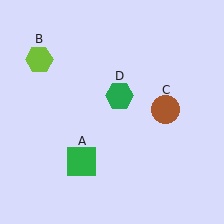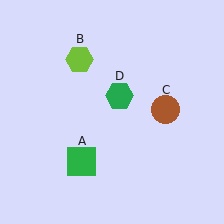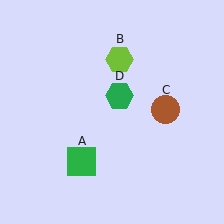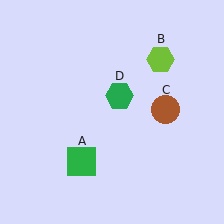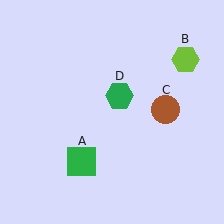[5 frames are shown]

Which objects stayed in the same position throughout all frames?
Green square (object A) and brown circle (object C) and green hexagon (object D) remained stationary.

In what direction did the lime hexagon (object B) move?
The lime hexagon (object B) moved right.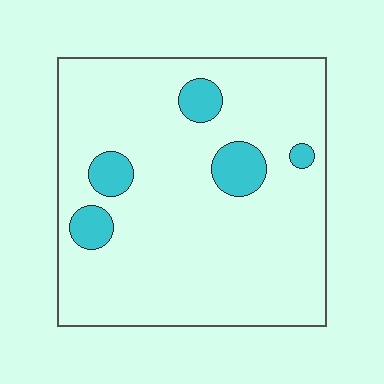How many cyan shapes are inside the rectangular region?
5.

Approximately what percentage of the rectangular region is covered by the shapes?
Approximately 10%.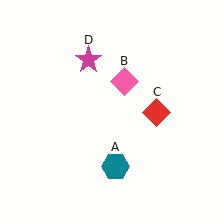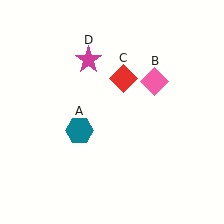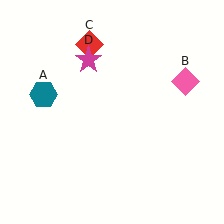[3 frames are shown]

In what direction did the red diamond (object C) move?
The red diamond (object C) moved up and to the left.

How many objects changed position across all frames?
3 objects changed position: teal hexagon (object A), pink diamond (object B), red diamond (object C).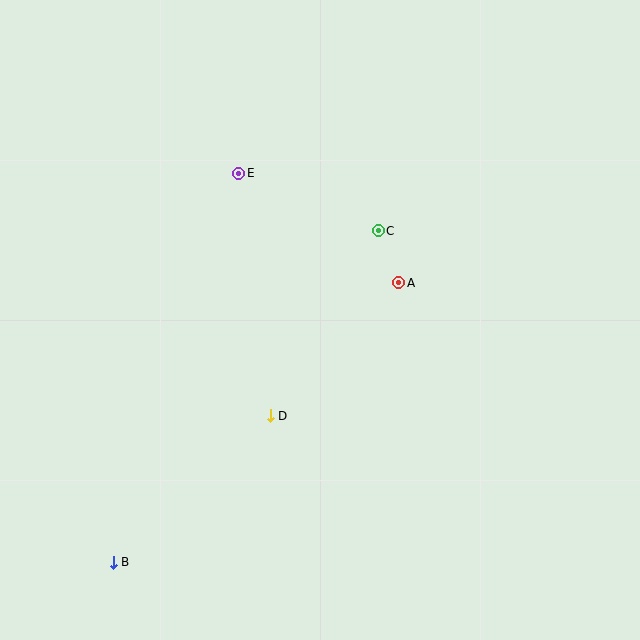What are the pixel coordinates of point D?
Point D is at (270, 416).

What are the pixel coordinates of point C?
Point C is at (378, 231).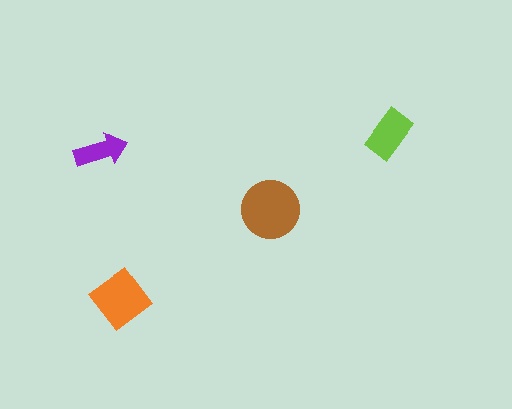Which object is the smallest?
The purple arrow.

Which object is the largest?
The brown circle.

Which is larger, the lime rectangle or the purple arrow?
The lime rectangle.